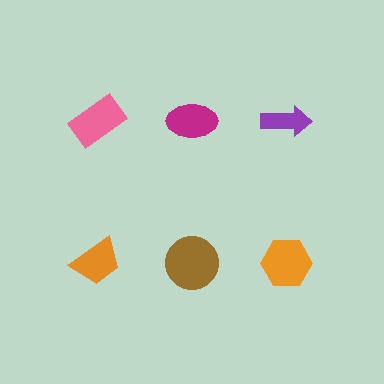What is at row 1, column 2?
A magenta ellipse.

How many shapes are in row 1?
3 shapes.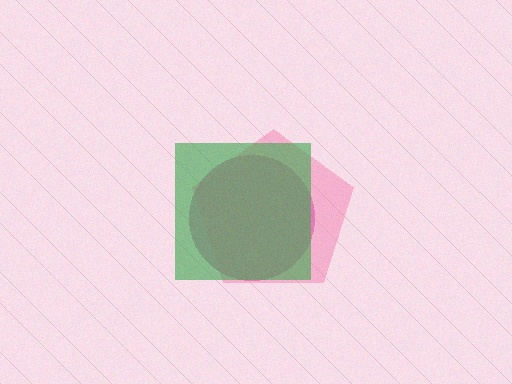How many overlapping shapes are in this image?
There are 3 overlapping shapes in the image.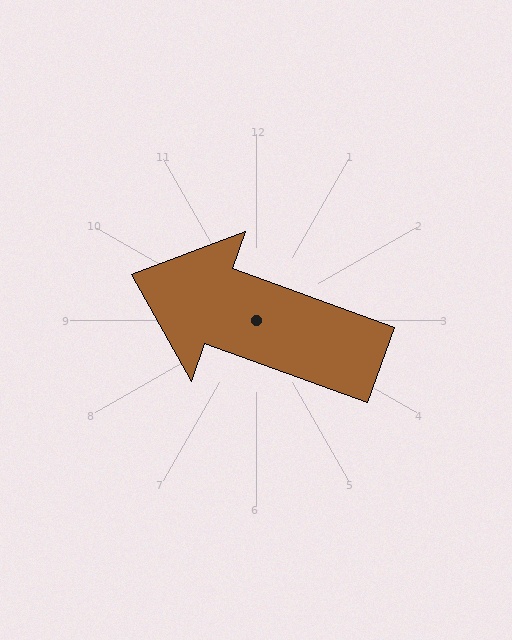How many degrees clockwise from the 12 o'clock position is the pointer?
Approximately 290 degrees.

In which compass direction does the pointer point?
West.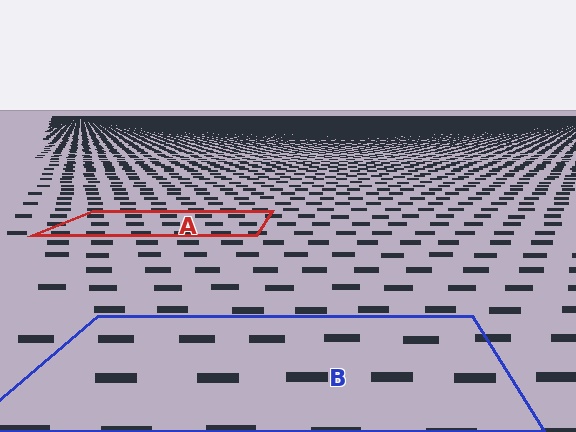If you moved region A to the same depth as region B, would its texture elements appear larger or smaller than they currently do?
They would appear larger. At a closer depth, the same texture elements are projected at a bigger on-screen size.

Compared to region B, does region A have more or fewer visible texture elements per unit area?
Region A has more texture elements per unit area — they are packed more densely because it is farther away.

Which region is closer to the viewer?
Region B is closer. The texture elements there are larger and more spread out.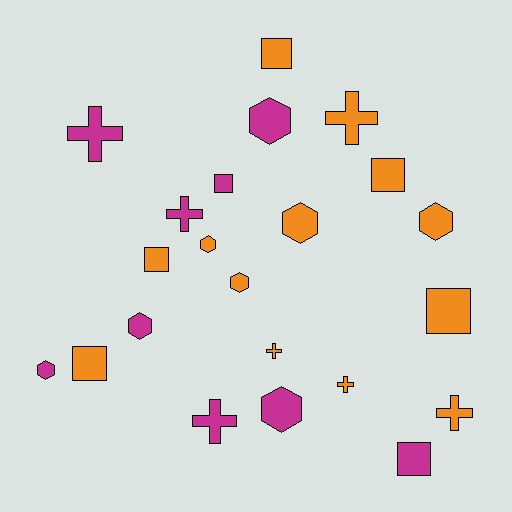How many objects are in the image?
There are 22 objects.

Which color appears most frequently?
Orange, with 13 objects.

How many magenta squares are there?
There are 2 magenta squares.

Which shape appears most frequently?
Hexagon, with 8 objects.